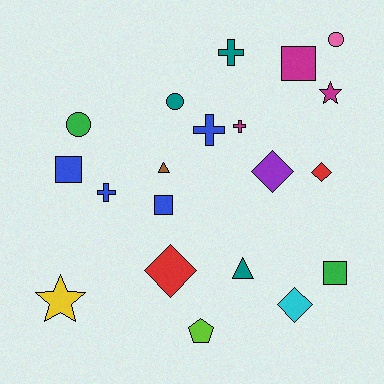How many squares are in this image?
There are 4 squares.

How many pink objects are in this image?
There is 1 pink object.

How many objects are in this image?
There are 20 objects.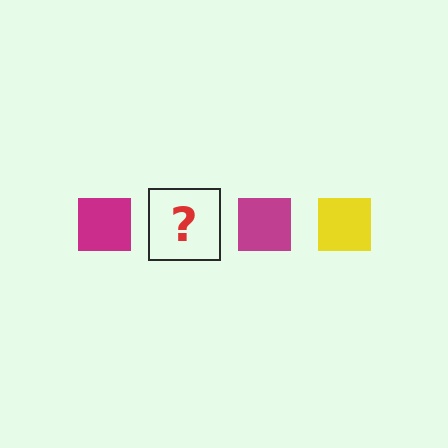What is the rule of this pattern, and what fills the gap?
The rule is that the pattern cycles through magenta, yellow squares. The gap should be filled with a yellow square.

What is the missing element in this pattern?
The missing element is a yellow square.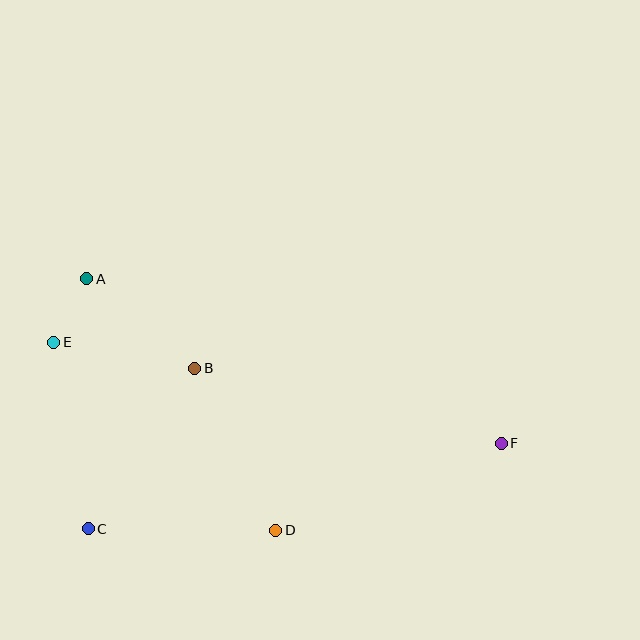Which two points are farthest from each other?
Points E and F are farthest from each other.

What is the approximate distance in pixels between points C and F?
The distance between C and F is approximately 422 pixels.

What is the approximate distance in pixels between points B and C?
The distance between B and C is approximately 193 pixels.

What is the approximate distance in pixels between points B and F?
The distance between B and F is approximately 316 pixels.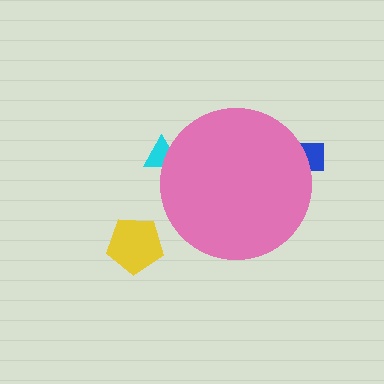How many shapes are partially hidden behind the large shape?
2 shapes are partially hidden.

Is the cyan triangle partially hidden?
Yes, the cyan triangle is partially hidden behind the pink circle.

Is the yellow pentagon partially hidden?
No, the yellow pentagon is fully visible.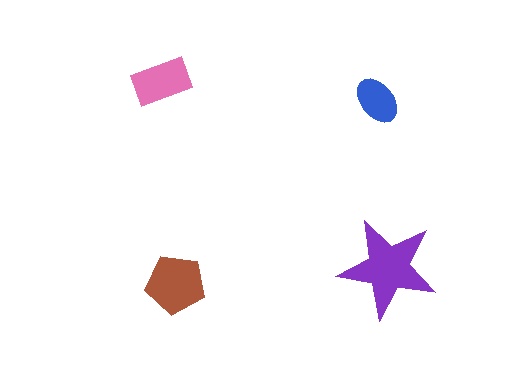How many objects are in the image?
There are 4 objects in the image.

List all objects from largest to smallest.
The purple star, the brown pentagon, the pink rectangle, the blue ellipse.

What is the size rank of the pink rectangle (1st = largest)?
3rd.